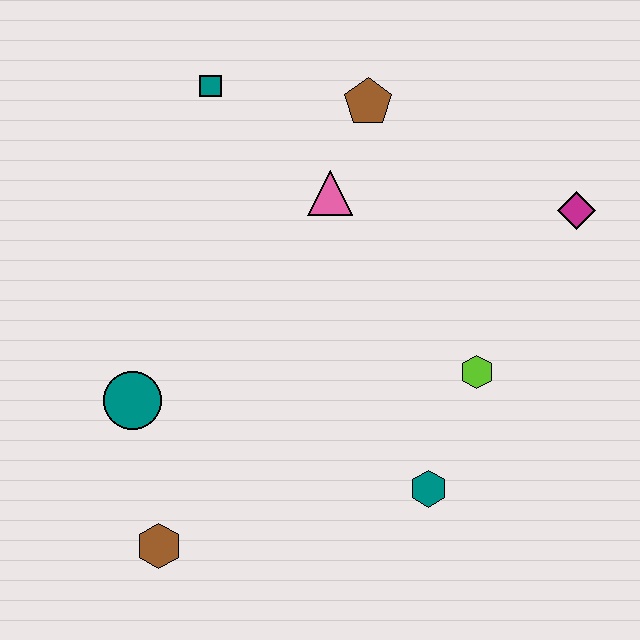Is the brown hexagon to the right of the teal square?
No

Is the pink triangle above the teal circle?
Yes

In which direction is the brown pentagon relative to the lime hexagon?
The brown pentagon is above the lime hexagon.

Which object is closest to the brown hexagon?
The teal circle is closest to the brown hexagon.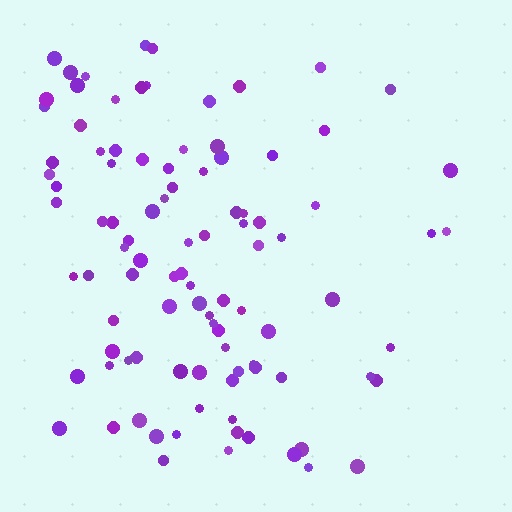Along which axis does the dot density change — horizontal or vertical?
Horizontal.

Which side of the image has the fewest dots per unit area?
The right.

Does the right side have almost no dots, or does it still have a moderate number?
Still a moderate number, just noticeably fewer than the left.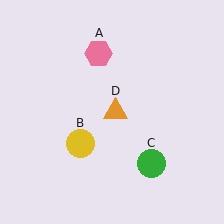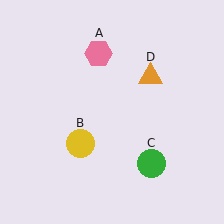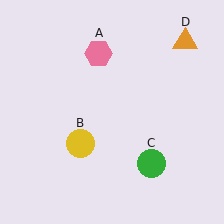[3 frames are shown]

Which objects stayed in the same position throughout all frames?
Pink hexagon (object A) and yellow circle (object B) and green circle (object C) remained stationary.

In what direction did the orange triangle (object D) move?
The orange triangle (object D) moved up and to the right.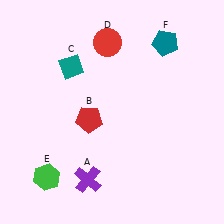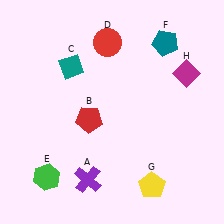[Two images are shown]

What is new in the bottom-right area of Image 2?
A yellow pentagon (G) was added in the bottom-right area of Image 2.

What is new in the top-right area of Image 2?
A magenta diamond (H) was added in the top-right area of Image 2.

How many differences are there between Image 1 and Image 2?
There are 2 differences between the two images.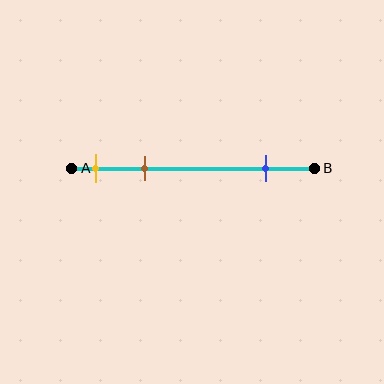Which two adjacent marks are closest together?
The yellow and brown marks are the closest adjacent pair.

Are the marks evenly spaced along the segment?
No, the marks are not evenly spaced.